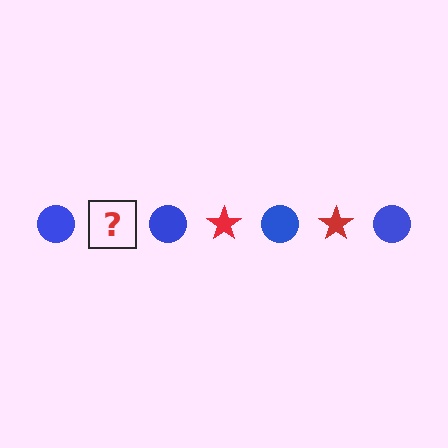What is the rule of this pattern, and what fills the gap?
The rule is that the pattern alternates between blue circle and red star. The gap should be filled with a red star.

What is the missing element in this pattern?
The missing element is a red star.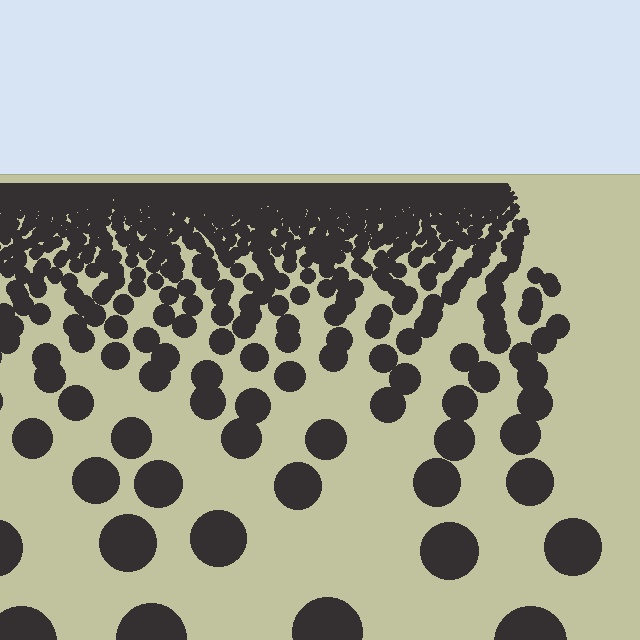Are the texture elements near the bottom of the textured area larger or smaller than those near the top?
Larger. Near the bottom, elements are closer to the viewer and appear at a bigger on-screen size.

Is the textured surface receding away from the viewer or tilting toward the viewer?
The surface is receding away from the viewer. Texture elements get smaller and denser toward the top.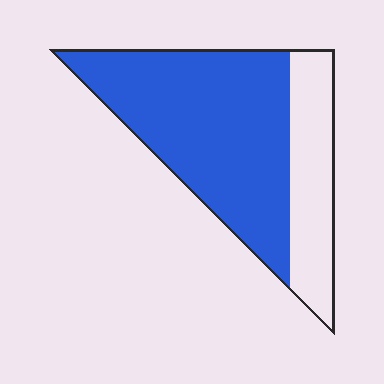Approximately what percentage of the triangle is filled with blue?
Approximately 70%.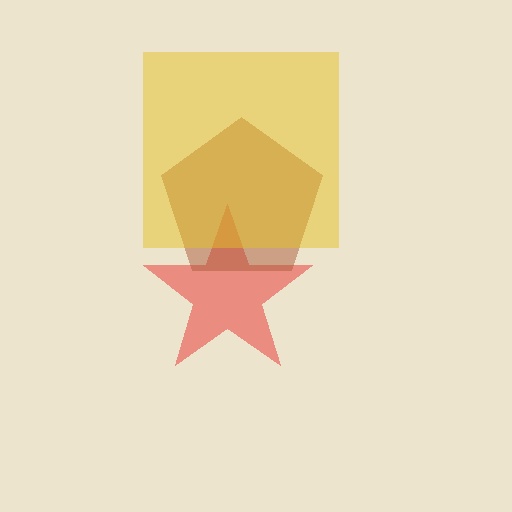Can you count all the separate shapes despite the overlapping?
Yes, there are 3 separate shapes.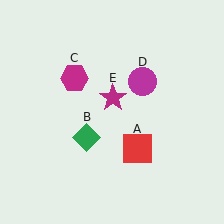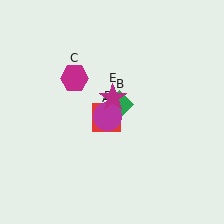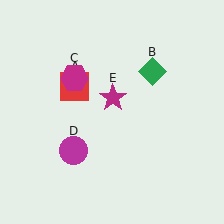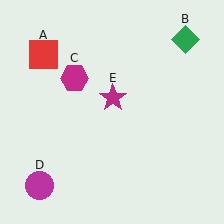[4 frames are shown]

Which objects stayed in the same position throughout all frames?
Magenta hexagon (object C) and magenta star (object E) remained stationary.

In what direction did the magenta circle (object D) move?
The magenta circle (object D) moved down and to the left.